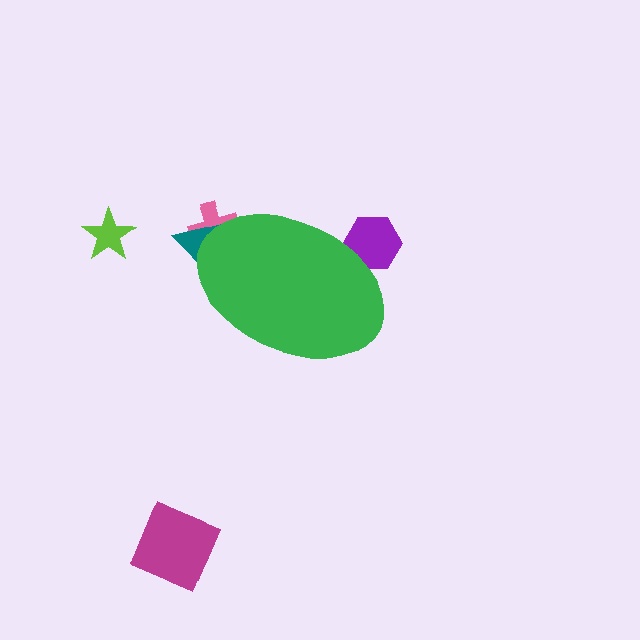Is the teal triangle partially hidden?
Yes, the teal triangle is partially hidden behind the green ellipse.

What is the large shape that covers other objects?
A green ellipse.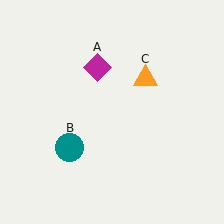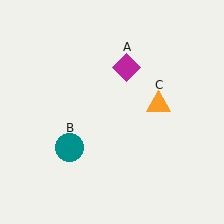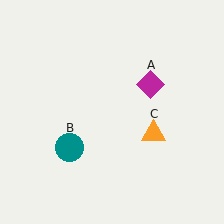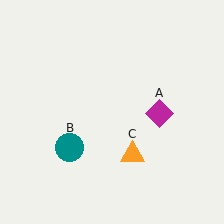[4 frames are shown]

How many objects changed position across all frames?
2 objects changed position: magenta diamond (object A), orange triangle (object C).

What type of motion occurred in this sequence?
The magenta diamond (object A), orange triangle (object C) rotated clockwise around the center of the scene.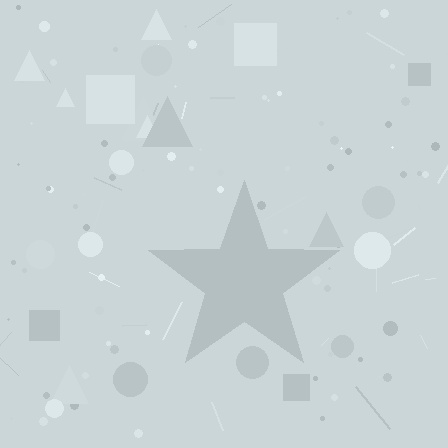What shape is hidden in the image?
A star is hidden in the image.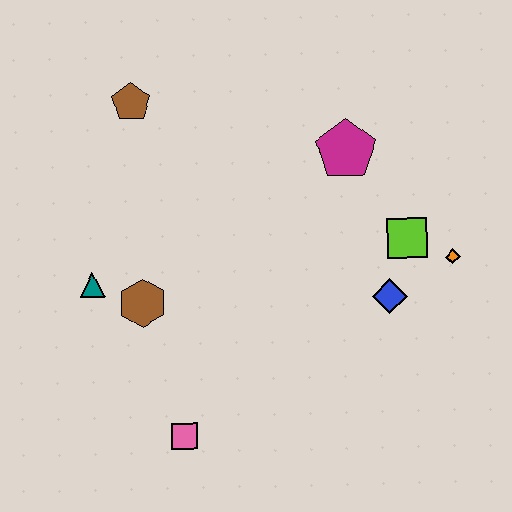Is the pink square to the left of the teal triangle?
No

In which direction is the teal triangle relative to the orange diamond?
The teal triangle is to the left of the orange diamond.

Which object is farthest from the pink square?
The brown pentagon is farthest from the pink square.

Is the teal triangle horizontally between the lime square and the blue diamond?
No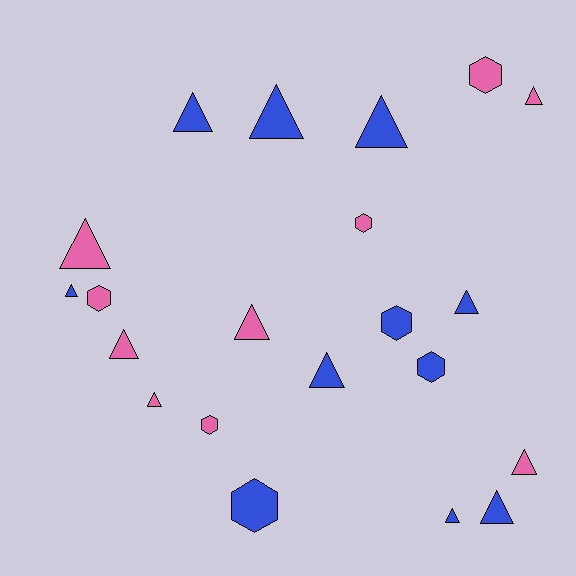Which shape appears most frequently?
Triangle, with 14 objects.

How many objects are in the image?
There are 21 objects.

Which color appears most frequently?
Blue, with 11 objects.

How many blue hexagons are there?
There are 3 blue hexagons.